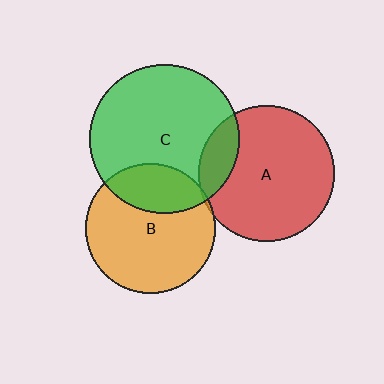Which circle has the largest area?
Circle C (green).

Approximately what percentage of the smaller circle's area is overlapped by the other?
Approximately 15%.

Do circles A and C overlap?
Yes.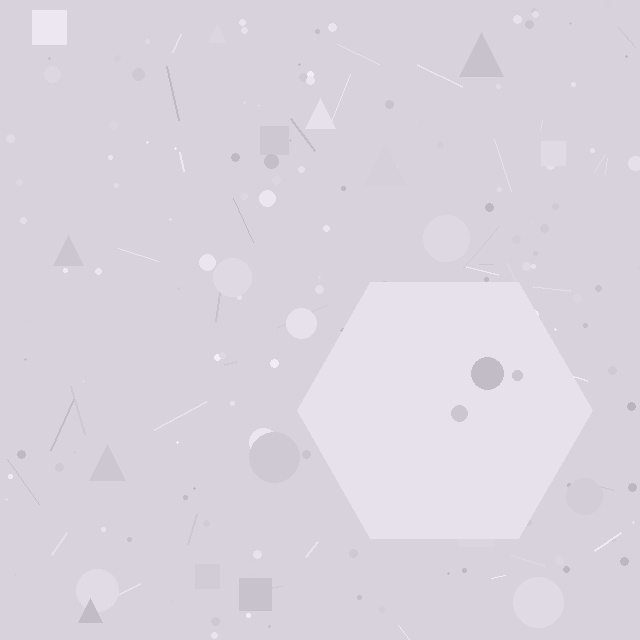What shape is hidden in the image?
A hexagon is hidden in the image.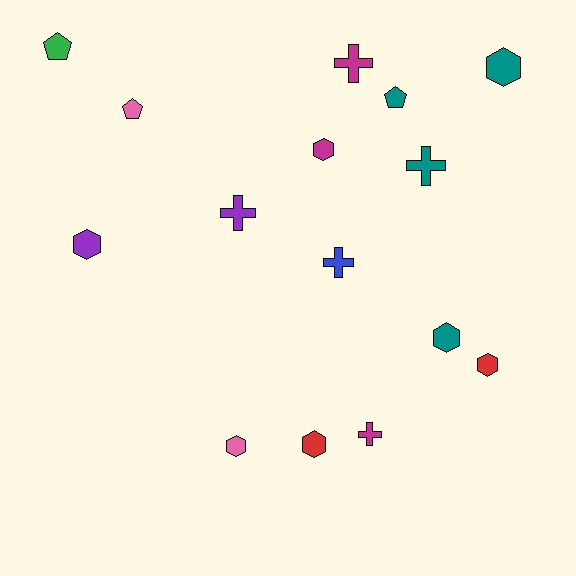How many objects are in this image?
There are 15 objects.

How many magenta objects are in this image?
There are 3 magenta objects.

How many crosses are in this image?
There are 5 crosses.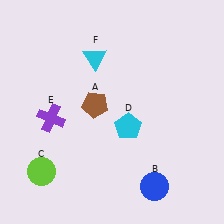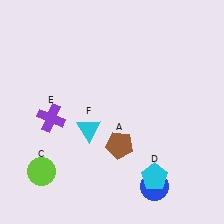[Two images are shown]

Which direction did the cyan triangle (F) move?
The cyan triangle (F) moved down.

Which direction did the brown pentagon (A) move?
The brown pentagon (A) moved down.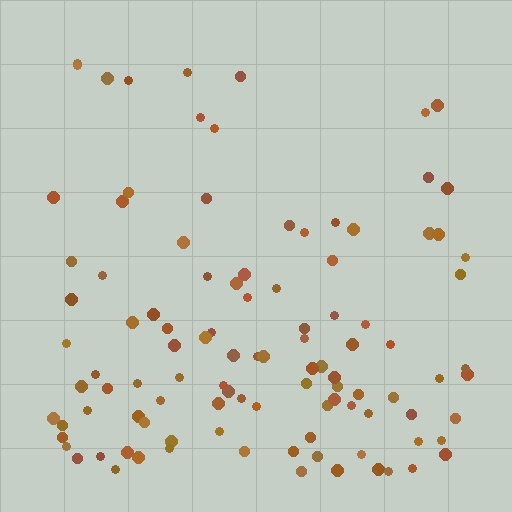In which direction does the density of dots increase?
From top to bottom, with the bottom side densest.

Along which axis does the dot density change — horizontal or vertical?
Vertical.